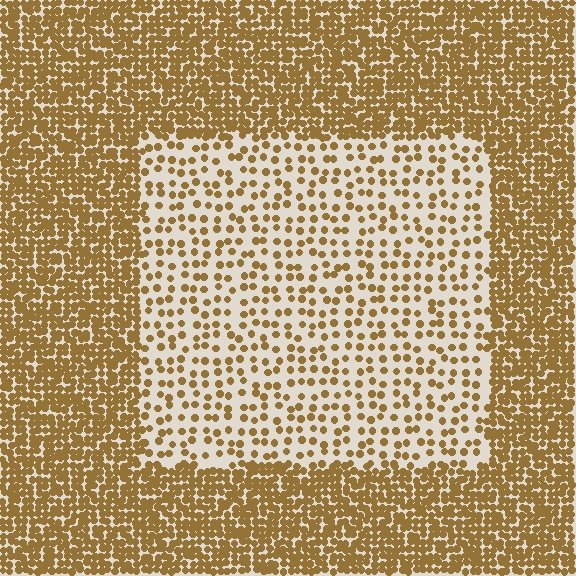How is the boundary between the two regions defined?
The boundary is defined by a change in element density (approximately 2.8x ratio). All elements are the same color, size, and shape.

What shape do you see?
I see a rectangle.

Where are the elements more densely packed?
The elements are more densely packed outside the rectangle boundary.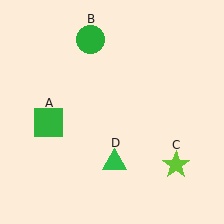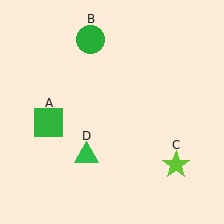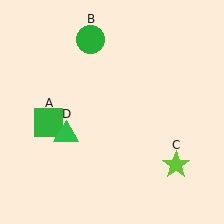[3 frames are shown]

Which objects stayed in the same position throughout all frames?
Green square (object A) and green circle (object B) and lime star (object C) remained stationary.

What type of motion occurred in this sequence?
The green triangle (object D) rotated clockwise around the center of the scene.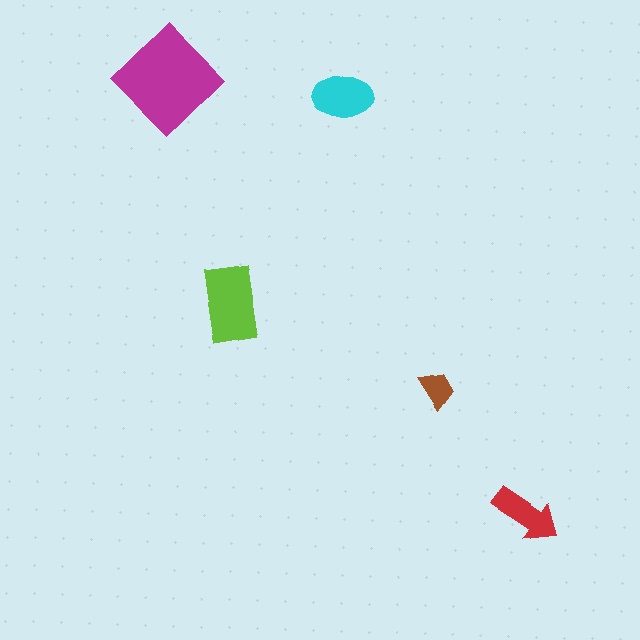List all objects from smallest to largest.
The brown trapezoid, the red arrow, the cyan ellipse, the lime rectangle, the magenta diamond.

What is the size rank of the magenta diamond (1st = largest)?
1st.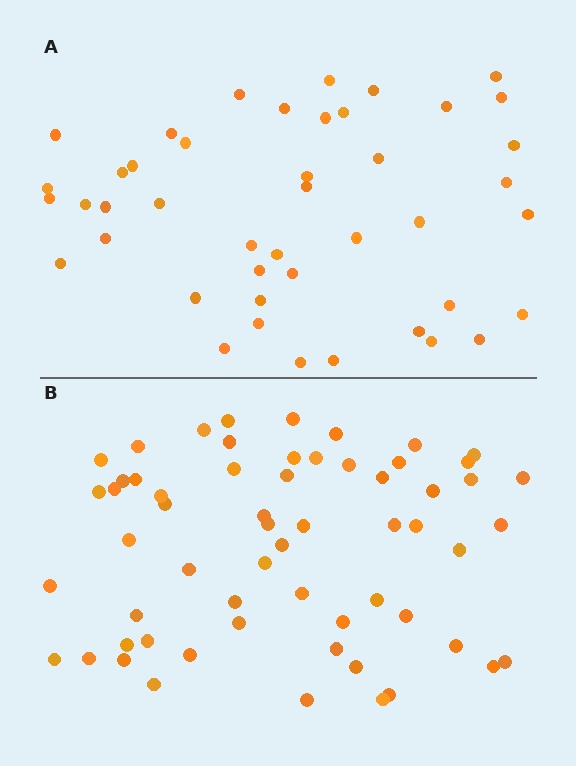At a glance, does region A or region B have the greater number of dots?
Region B (the bottom region) has more dots.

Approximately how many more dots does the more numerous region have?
Region B has approximately 15 more dots than region A.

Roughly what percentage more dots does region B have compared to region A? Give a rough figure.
About 35% more.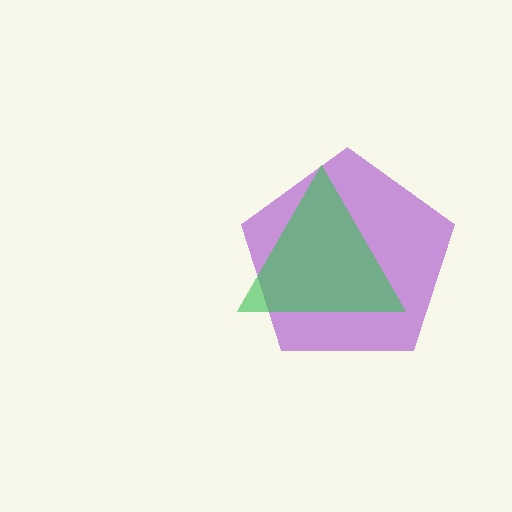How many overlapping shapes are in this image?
There are 2 overlapping shapes in the image.